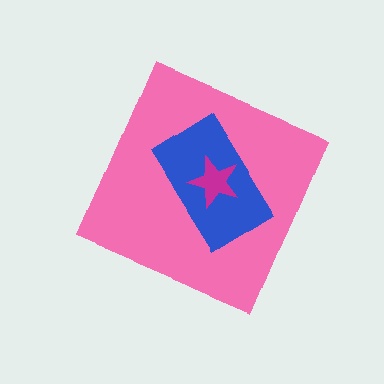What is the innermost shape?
The magenta star.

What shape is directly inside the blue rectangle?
The magenta star.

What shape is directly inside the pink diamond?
The blue rectangle.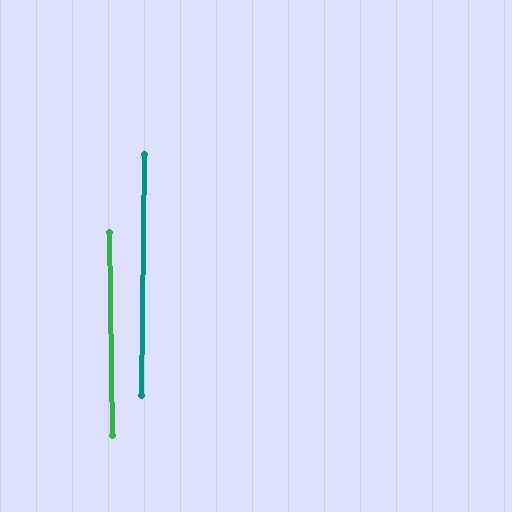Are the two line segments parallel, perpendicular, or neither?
Parallel — their directions differ by only 1.5°.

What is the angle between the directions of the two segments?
Approximately 2 degrees.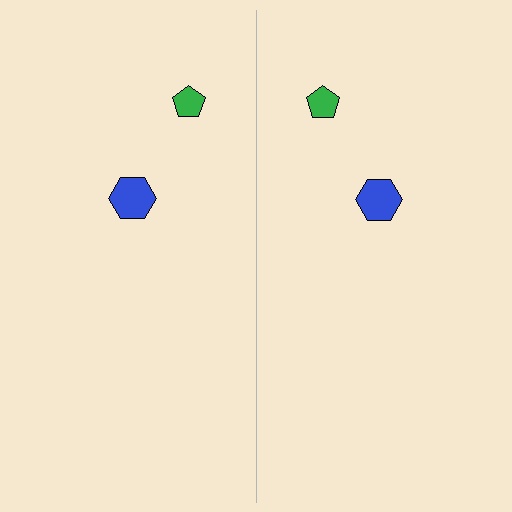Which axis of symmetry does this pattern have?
The pattern has a vertical axis of symmetry running through the center of the image.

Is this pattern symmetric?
Yes, this pattern has bilateral (reflection) symmetry.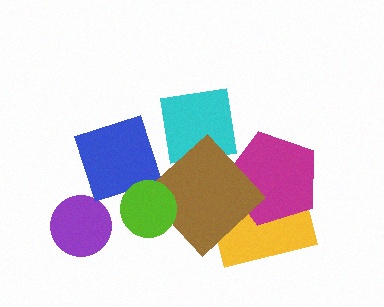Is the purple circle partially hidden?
No, no other shape covers it.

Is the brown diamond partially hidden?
Yes, it is partially covered by another shape.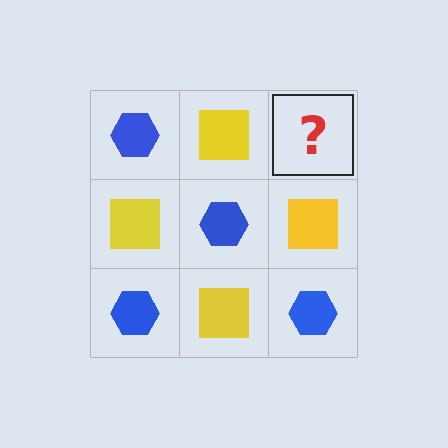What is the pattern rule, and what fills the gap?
The rule is that it alternates blue hexagon and yellow square in a checkerboard pattern. The gap should be filled with a blue hexagon.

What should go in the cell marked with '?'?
The missing cell should contain a blue hexagon.